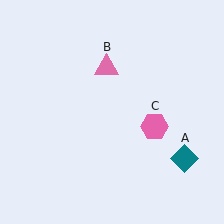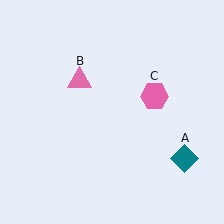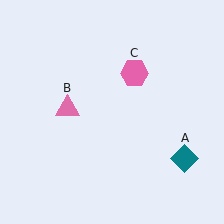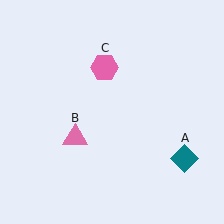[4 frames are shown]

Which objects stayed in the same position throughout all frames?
Teal diamond (object A) remained stationary.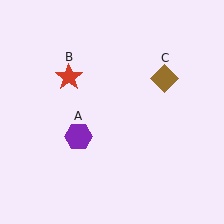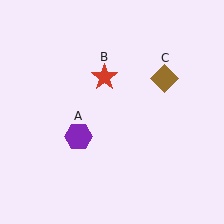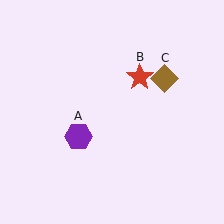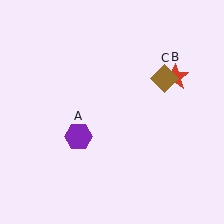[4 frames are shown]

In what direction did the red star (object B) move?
The red star (object B) moved right.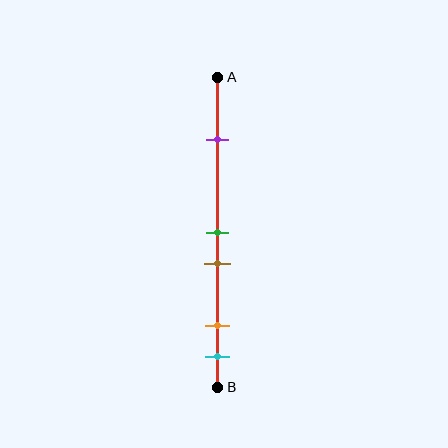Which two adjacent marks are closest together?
The green and brown marks are the closest adjacent pair.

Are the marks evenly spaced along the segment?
No, the marks are not evenly spaced.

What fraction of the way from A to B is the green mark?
The green mark is approximately 50% (0.5) of the way from A to B.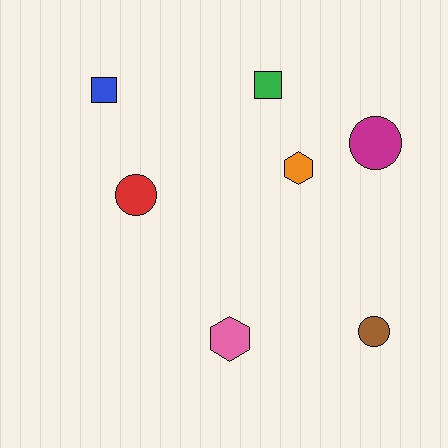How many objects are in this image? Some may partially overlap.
There are 7 objects.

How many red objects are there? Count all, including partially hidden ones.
There is 1 red object.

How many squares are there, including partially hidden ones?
There are 2 squares.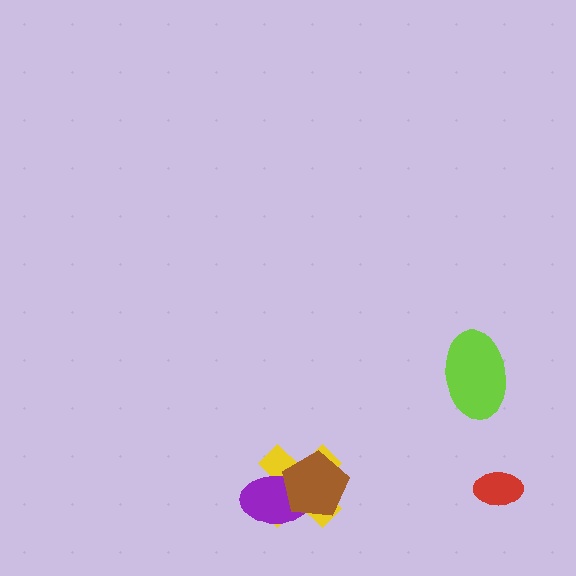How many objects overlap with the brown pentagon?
2 objects overlap with the brown pentagon.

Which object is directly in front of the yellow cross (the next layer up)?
The purple ellipse is directly in front of the yellow cross.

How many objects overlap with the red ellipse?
0 objects overlap with the red ellipse.